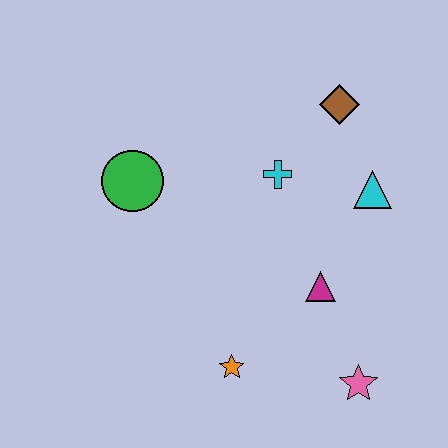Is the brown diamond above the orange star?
Yes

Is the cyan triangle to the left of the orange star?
No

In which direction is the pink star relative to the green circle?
The pink star is to the right of the green circle.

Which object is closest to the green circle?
The cyan cross is closest to the green circle.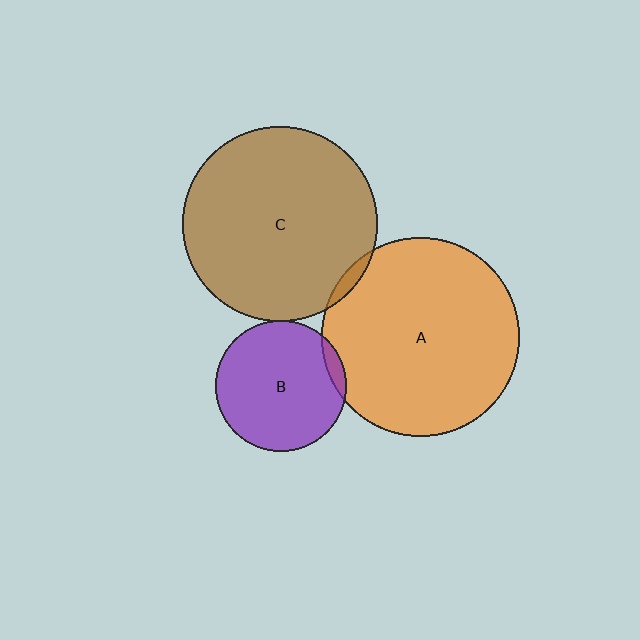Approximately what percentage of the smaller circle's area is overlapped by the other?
Approximately 5%.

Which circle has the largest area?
Circle A (orange).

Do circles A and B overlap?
Yes.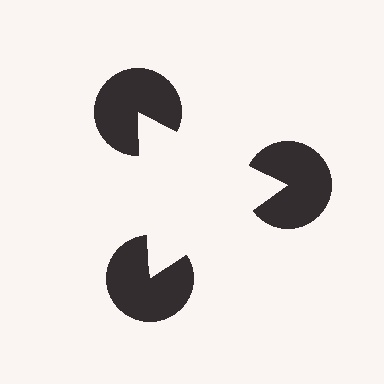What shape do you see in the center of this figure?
An illusory triangle — its edges are inferred from the aligned wedge cuts in the pac-man discs, not physically drawn.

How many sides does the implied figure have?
3 sides.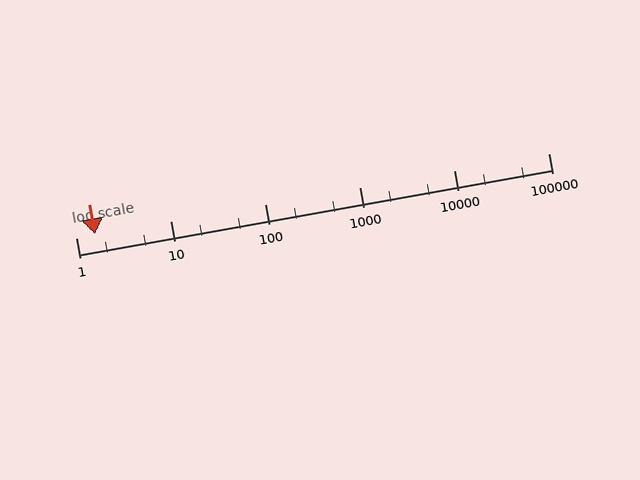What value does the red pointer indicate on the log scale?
The pointer indicates approximately 1.6.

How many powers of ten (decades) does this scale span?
The scale spans 5 decades, from 1 to 100000.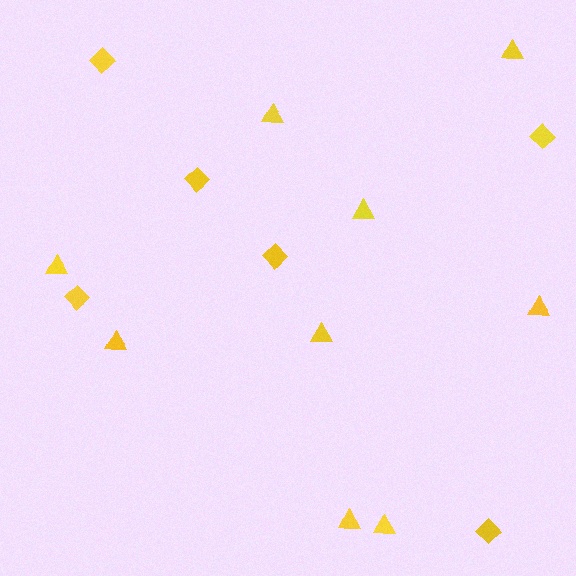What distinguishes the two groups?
There are 2 groups: one group of diamonds (6) and one group of triangles (9).